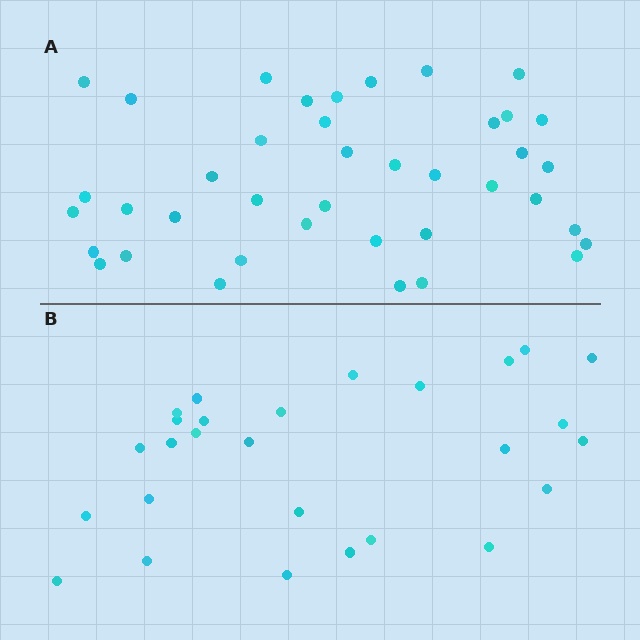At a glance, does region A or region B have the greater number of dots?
Region A (the top region) has more dots.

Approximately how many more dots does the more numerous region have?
Region A has approximately 15 more dots than region B.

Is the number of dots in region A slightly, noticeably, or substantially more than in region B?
Region A has substantially more. The ratio is roughly 1.5 to 1.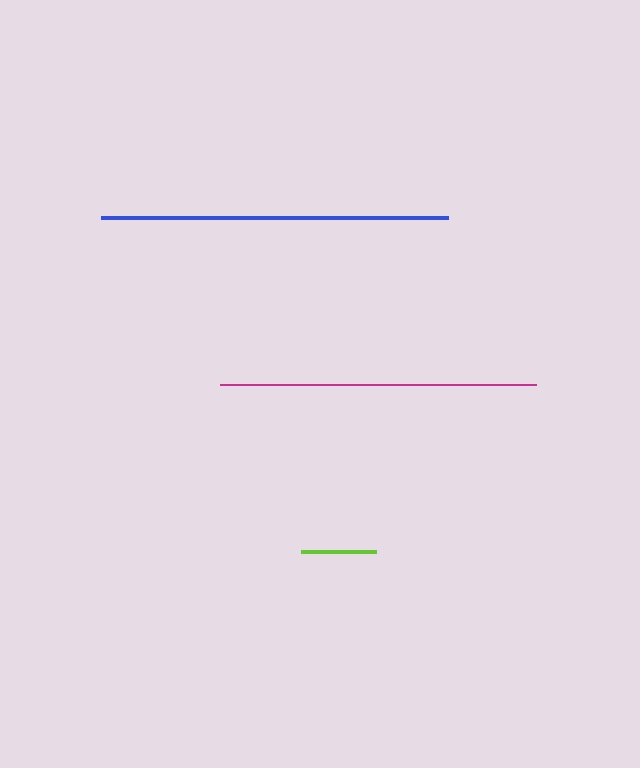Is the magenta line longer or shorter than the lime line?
The magenta line is longer than the lime line.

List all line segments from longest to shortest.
From longest to shortest: blue, magenta, lime.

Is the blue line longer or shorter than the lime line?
The blue line is longer than the lime line.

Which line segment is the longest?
The blue line is the longest at approximately 348 pixels.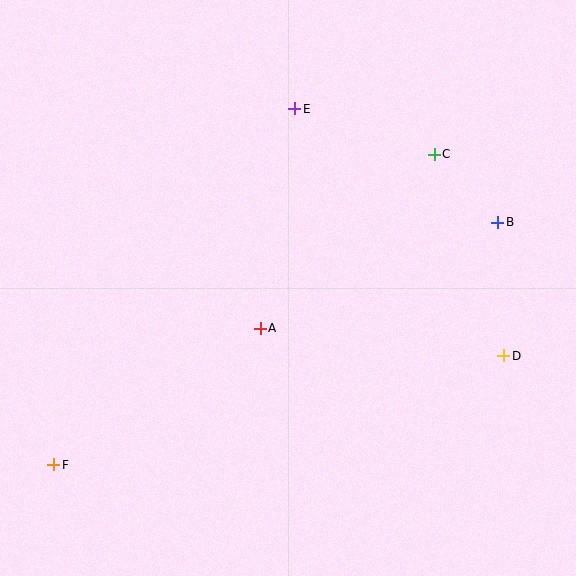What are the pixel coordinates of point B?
Point B is at (498, 222).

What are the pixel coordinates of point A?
Point A is at (260, 328).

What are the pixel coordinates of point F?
Point F is at (54, 465).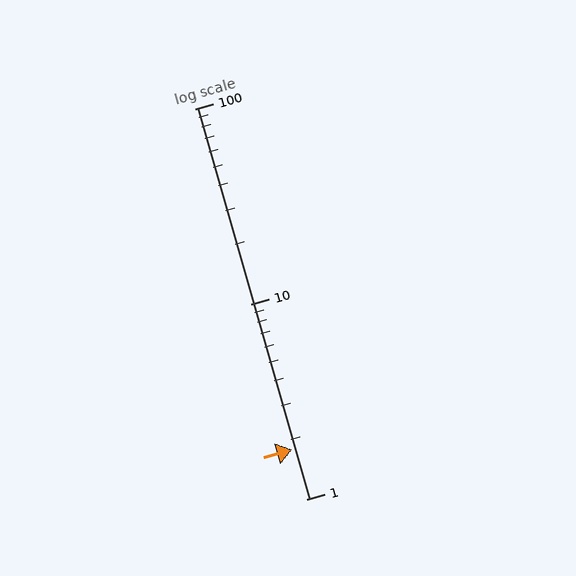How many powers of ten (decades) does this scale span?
The scale spans 2 decades, from 1 to 100.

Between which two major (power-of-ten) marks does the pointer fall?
The pointer is between 1 and 10.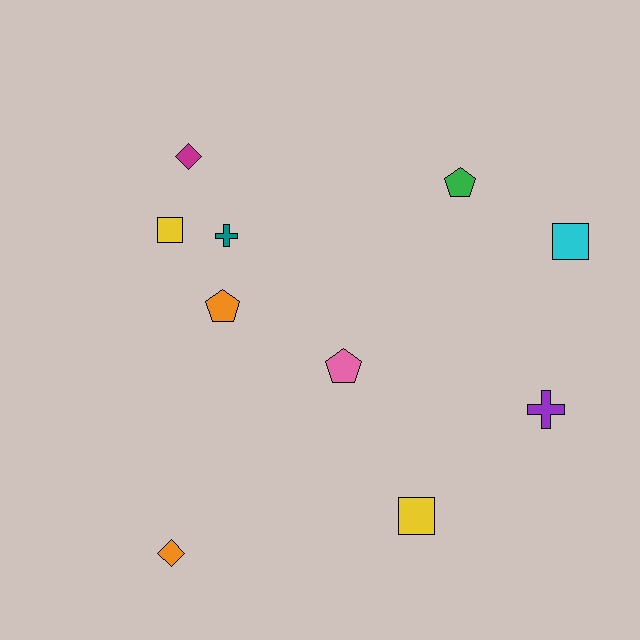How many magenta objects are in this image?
There is 1 magenta object.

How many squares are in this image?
There are 3 squares.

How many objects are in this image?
There are 10 objects.